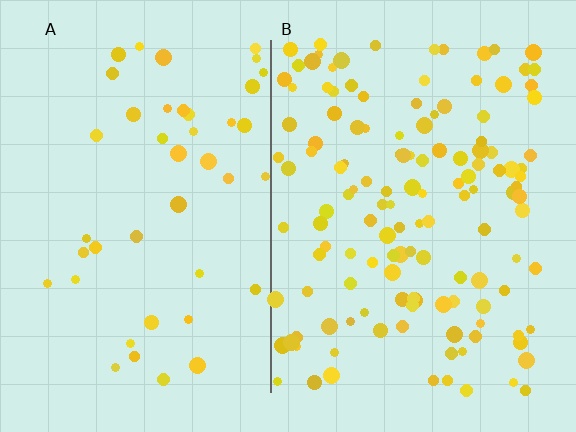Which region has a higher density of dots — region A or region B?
B (the right).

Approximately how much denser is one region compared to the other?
Approximately 3.1× — region B over region A.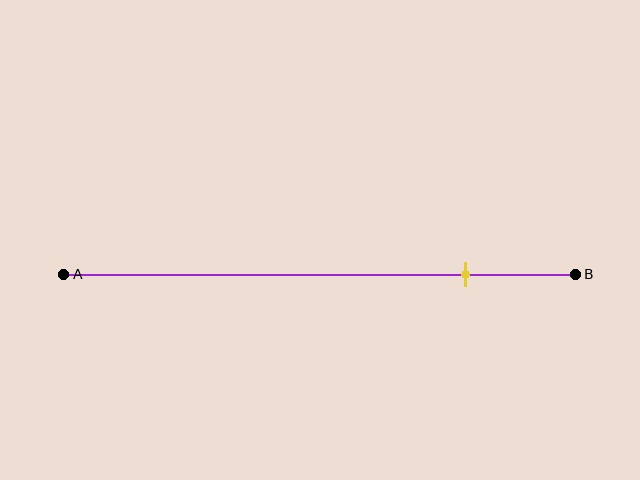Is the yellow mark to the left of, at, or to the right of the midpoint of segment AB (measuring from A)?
The yellow mark is to the right of the midpoint of segment AB.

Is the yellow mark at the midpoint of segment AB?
No, the mark is at about 80% from A, not at the 50% midpoint.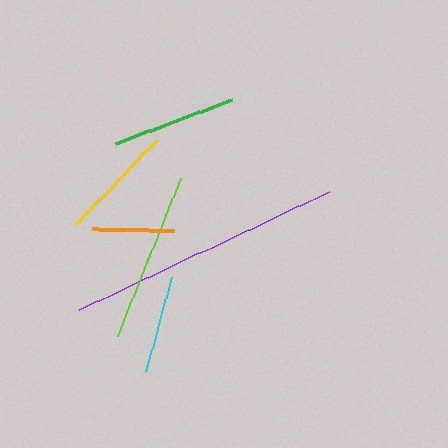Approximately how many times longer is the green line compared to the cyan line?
The green line is approximately 1.3 times the length of the cyan line.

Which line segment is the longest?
The purple line is the longest at approximately 276 pixels.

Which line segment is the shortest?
The orange line is the shortest at approximately 82 pixels.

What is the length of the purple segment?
The purple segment is approximately 276 pixels long.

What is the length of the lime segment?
The lime segment is approximately 170 pixels long.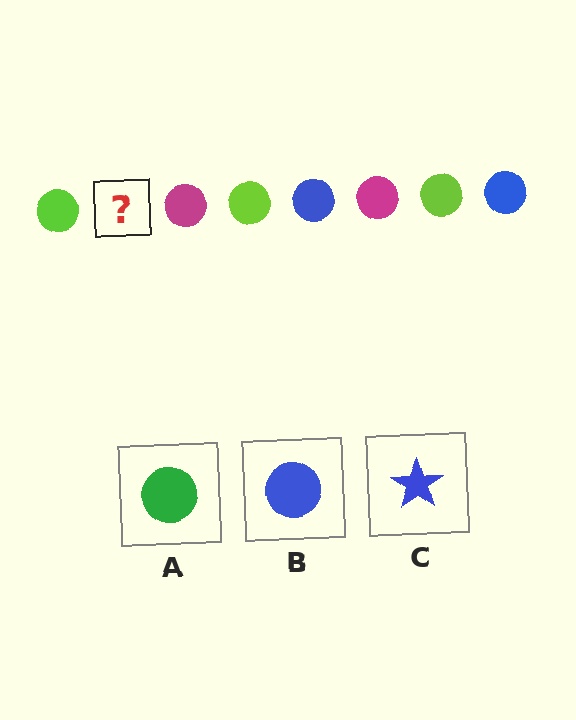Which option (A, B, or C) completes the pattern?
B.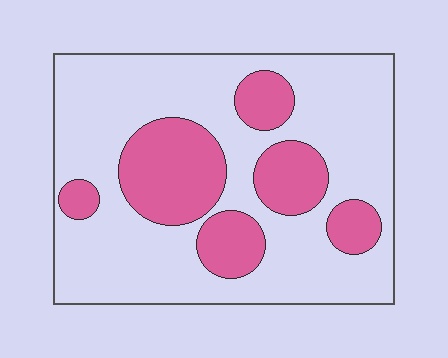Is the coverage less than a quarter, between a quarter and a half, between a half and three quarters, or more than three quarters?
Between a quarter and a half.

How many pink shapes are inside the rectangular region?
6.